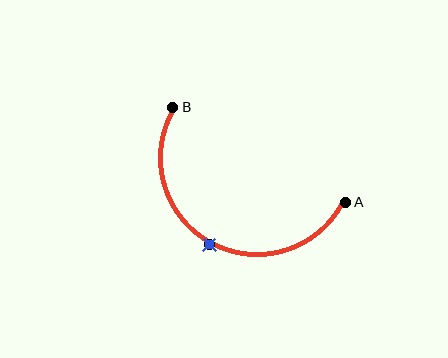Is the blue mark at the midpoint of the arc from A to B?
Yes. The blue mark lies on the arc at equal arc-length from both A and B — it is the arc midpoint.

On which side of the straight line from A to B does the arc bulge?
The arc bulges below the straight line connecting A and B.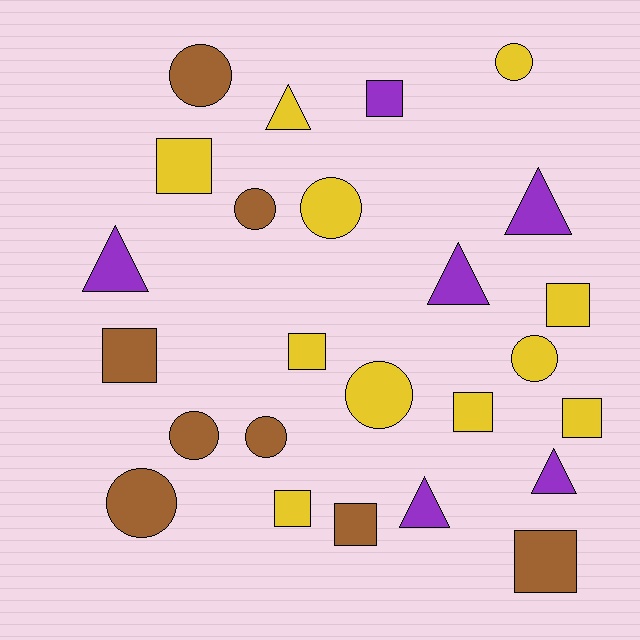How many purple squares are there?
There is 1 purple square.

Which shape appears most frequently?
Square, with 10 objects.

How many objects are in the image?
There are 25 objects.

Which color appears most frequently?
Yellow, with 11 objects.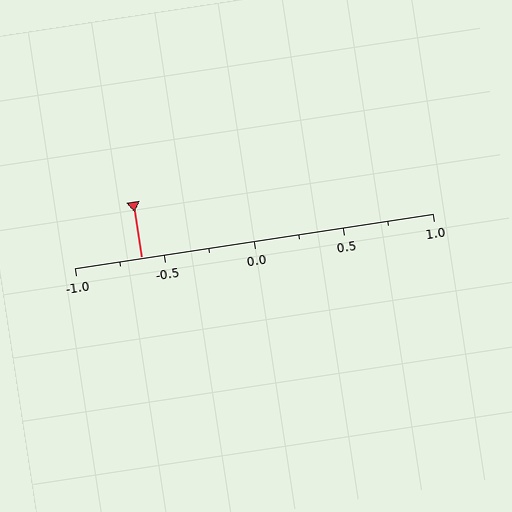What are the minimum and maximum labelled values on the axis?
The axis runs from -1.0 to 1.0.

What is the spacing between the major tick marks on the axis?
The major ticks are spaced 0.5 apart.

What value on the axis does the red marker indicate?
The marker indicates approximately -0.62.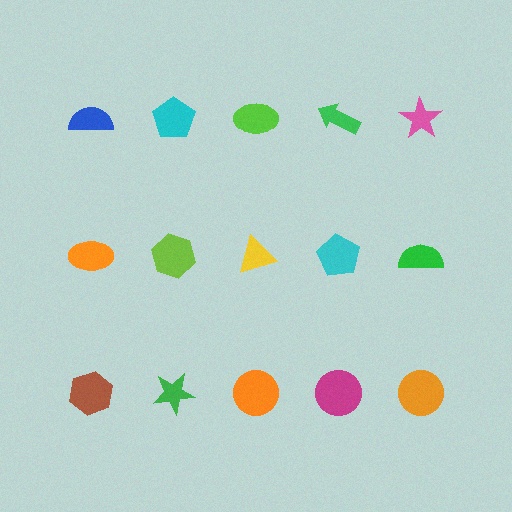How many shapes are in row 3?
5 shapes.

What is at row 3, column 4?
A magenta circle.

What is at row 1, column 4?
A green arrow.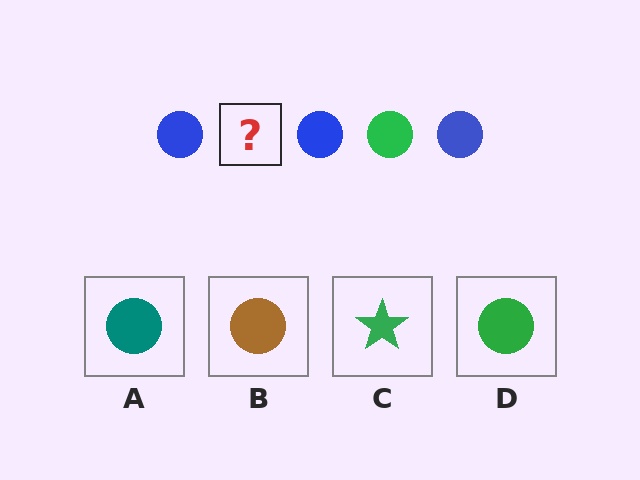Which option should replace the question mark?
Option D.